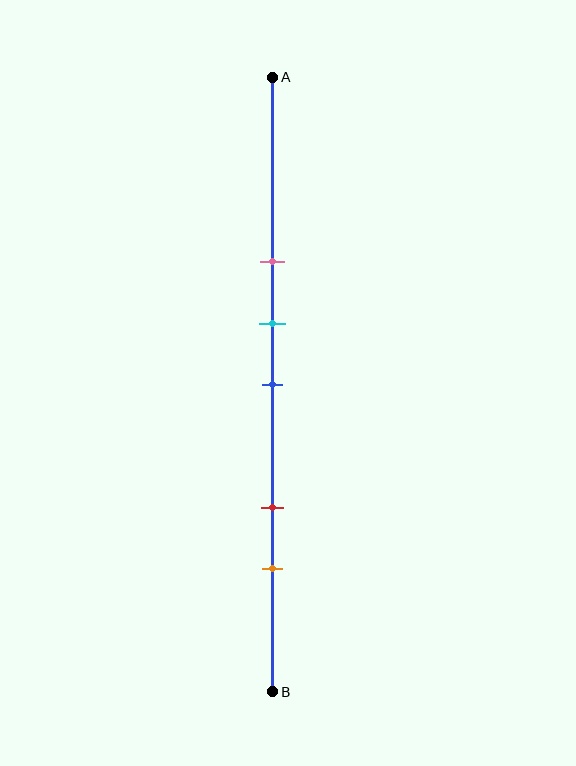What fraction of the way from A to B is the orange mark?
The orange mark is approximately 80% (0.8) of the way from A to B.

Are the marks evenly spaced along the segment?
No, the marks are not evenly spaced.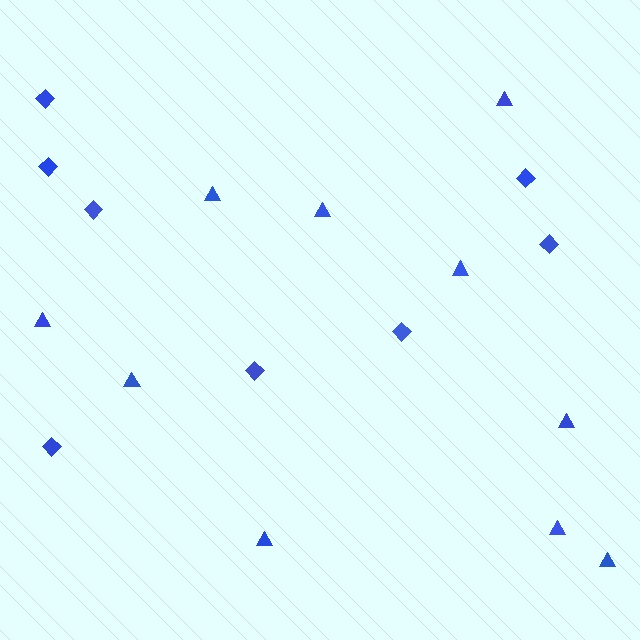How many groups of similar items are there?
There are 2 groups: one group of triangles (10) and one group of diamonds (8).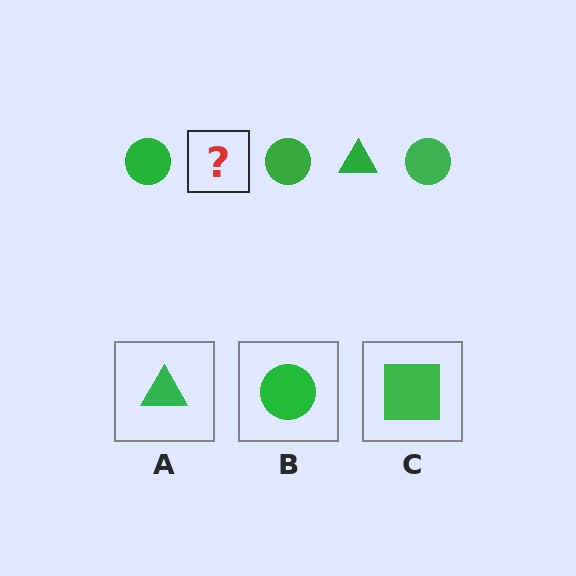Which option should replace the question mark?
Option A.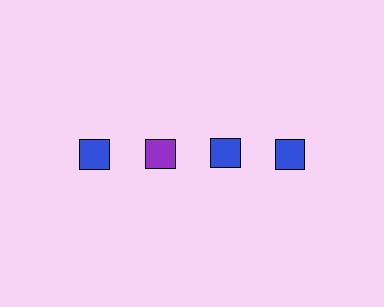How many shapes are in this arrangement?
There are 4 shapes arranged in a grid pattern.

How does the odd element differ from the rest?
It has a different color: purple instead of blue.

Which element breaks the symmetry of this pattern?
The purple square in the top row, second from left column breaks the symmetry. All other shapes are blue squares.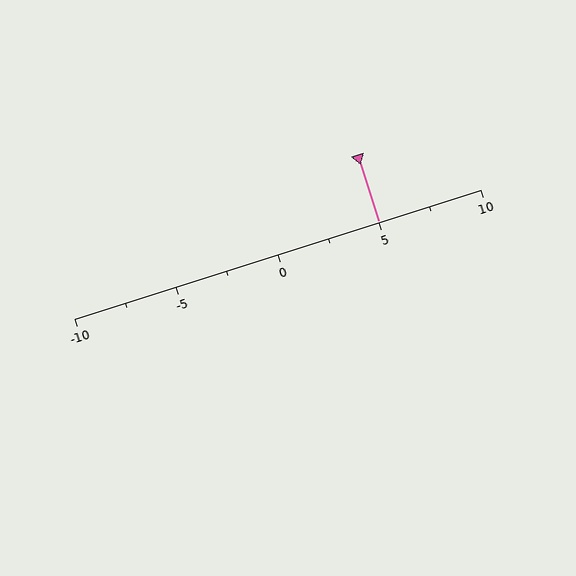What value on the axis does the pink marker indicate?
The marker indicates approximately 5.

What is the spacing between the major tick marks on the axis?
The major ticks are spaced 5 apart.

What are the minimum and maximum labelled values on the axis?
The axis runs from -10 to 10.